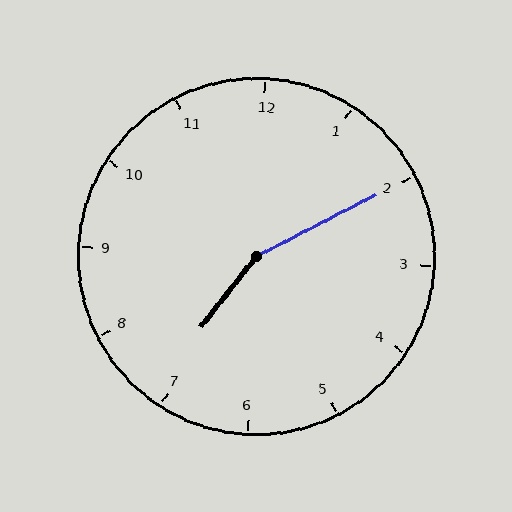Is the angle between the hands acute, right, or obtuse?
It is obtuse.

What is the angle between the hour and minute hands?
Approximately 155 degrees.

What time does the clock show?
7:10.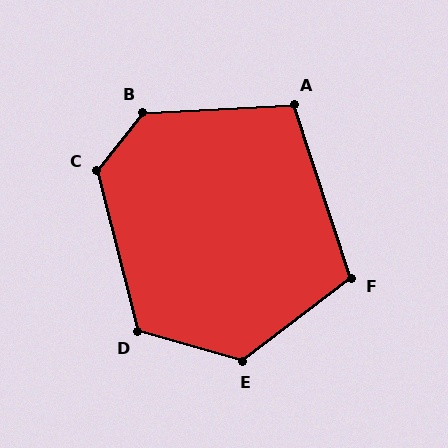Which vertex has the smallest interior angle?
A, at approximately 105 degrees.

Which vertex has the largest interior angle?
B, at approximately 131 degrees.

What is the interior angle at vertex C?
Approximately 128 degrees (obtuse).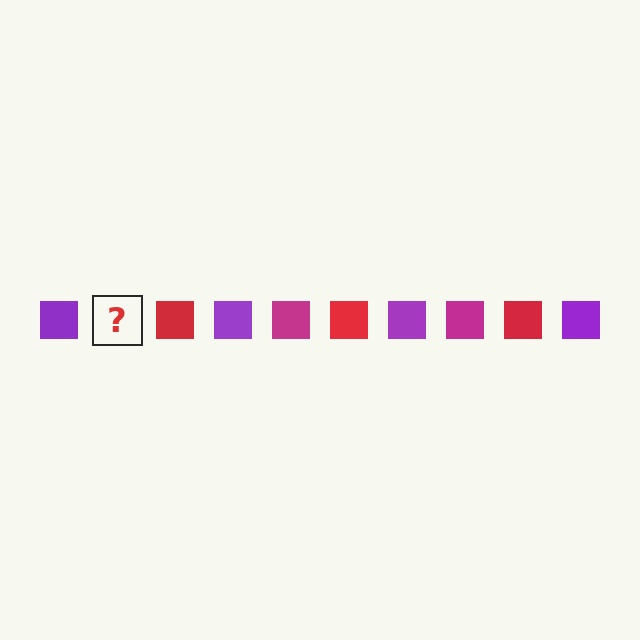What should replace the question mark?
The question mark should be replaced with a magenta square.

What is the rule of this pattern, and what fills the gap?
The rule is that the pattern cycles through purple, magenta, red squares. The gap should be filled with a magenta square.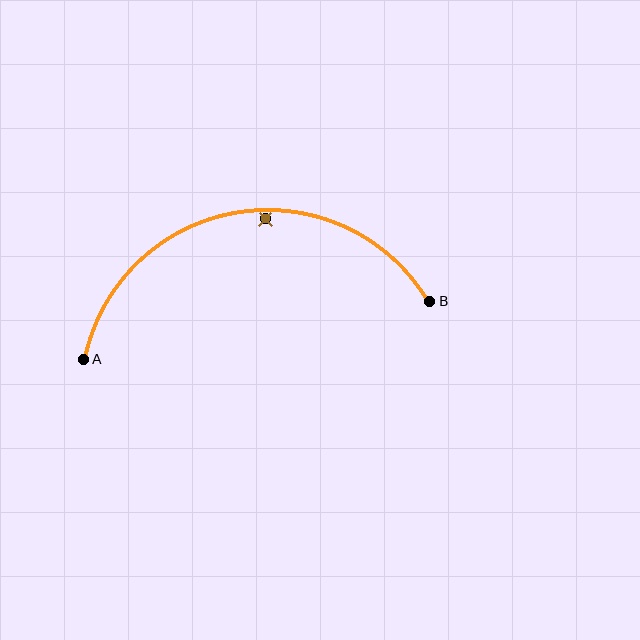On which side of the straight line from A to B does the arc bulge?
The arc bulges above the straight line connecting A and B.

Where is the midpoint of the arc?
The arc midpoint is the point on the curve farthest from the straight line joining A and B. It sits above that line.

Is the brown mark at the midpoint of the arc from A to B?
No — the brown mark does not lie on the arc at all. It sits slightly inside the curve.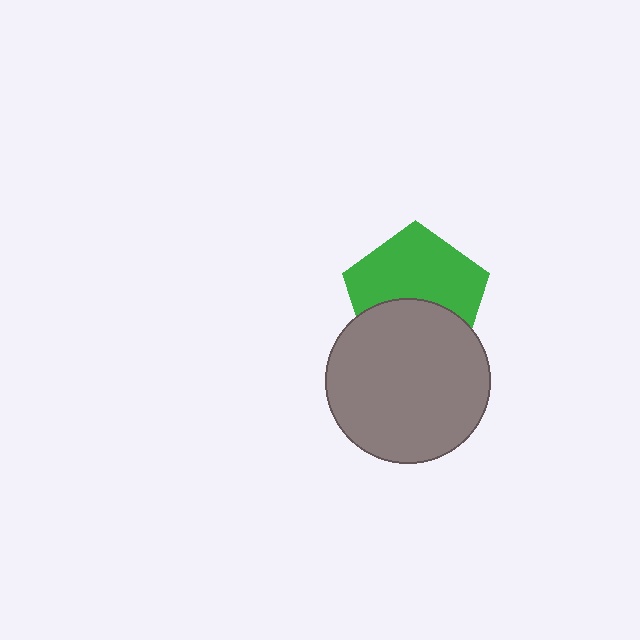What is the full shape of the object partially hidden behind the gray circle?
The partially hidden object is a green pentagon.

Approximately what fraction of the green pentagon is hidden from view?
Roughly 41% of the green pentagon is hidden behind the gray circle.